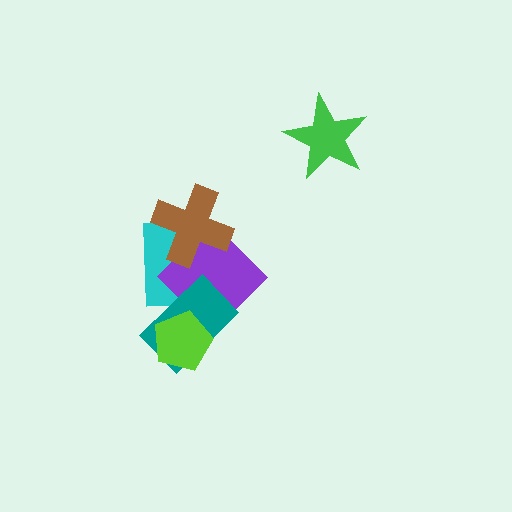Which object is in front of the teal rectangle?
The lime pentagon is in front of the teal rectangle.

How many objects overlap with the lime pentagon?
1 object overlaps with the lime pentagon.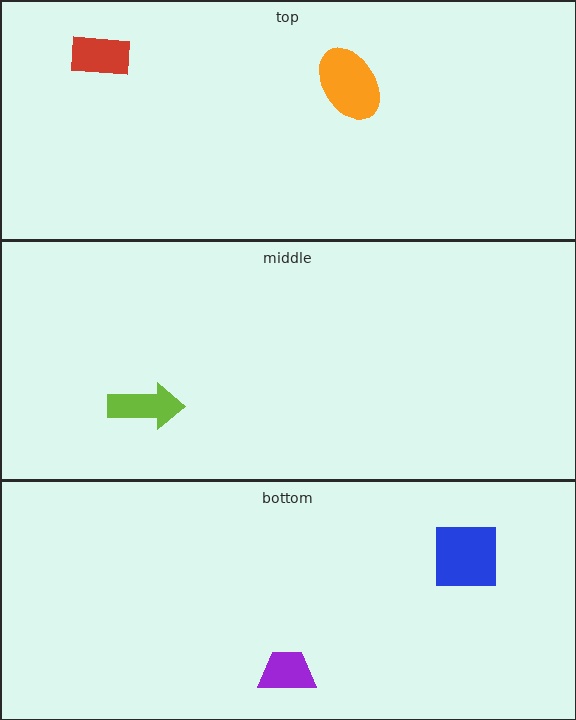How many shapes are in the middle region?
1.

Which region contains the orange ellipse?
The top region.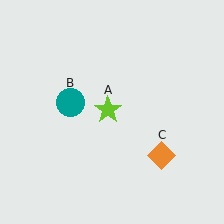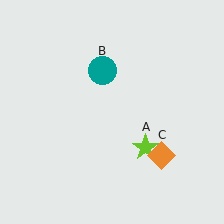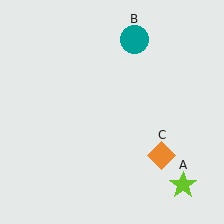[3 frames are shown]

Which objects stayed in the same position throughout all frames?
Orange diamond (object C) remained stationary.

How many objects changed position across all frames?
2 objects changed position: lime star (object A), teal circle (object B).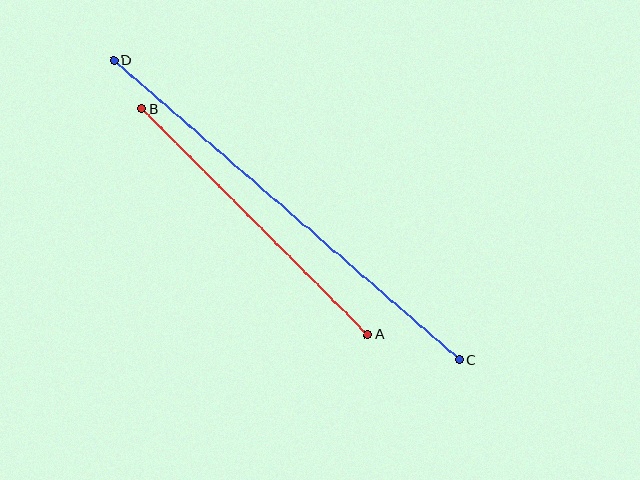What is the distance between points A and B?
The distance is approximately 319 pixels.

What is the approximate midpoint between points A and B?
The midpoint is at approximately (255, 222) pixels.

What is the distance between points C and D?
The distance is approximately 458 pixels.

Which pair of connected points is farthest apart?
Points C and D are farthest apart.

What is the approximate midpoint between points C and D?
The midpoint is at approximately (287, 210) pixels.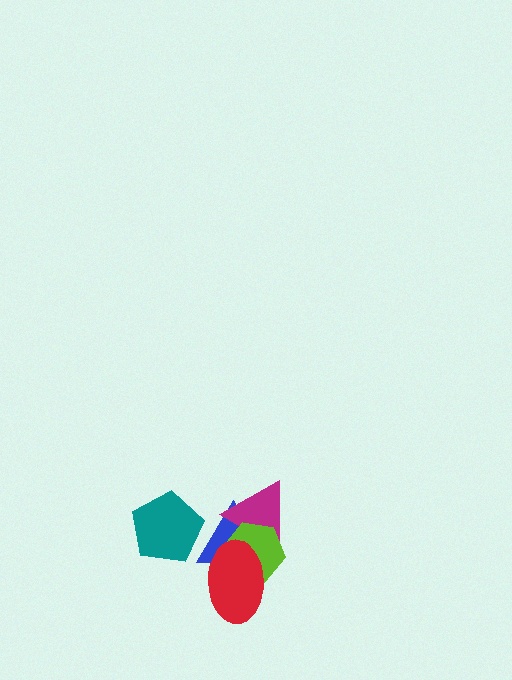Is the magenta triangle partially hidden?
Yes, it is partially covered by another shape.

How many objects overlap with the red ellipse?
3 objects overlap with the red ellipse.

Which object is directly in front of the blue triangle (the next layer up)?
The magenta triangle is directly in front of the blue triangle.